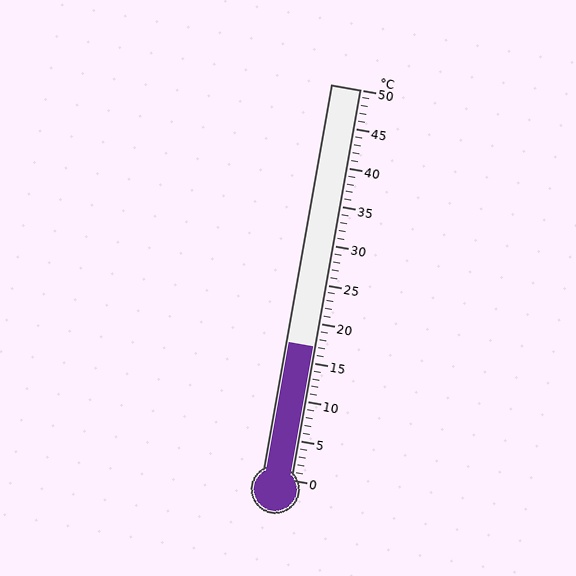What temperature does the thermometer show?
The thermometer shows approximately 17°C.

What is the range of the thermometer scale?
The thermometer scale ranges from 0°C to 50°C.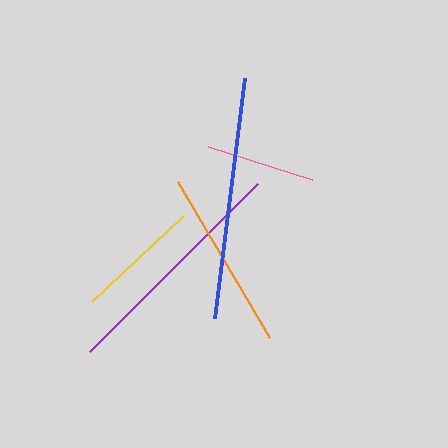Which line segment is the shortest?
The pink line is the shortest at approximately 109 pixels.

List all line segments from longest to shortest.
From longest to shortest: blue, purple, orange, yellow, pink.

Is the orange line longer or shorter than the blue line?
The blue line is longer than the orange line.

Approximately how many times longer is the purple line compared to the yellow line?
The purple line is approximately 1.9 times the length of the yellow line.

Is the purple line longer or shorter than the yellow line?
The purple line is longer than the yellow line.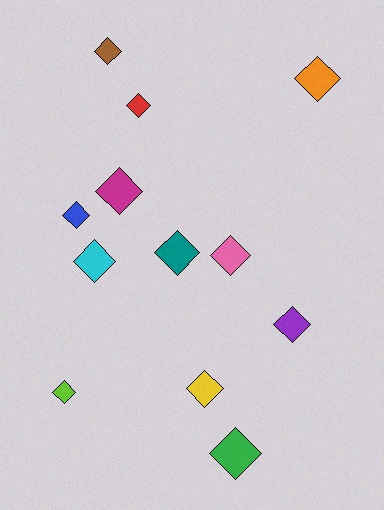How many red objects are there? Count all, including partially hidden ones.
There is 1 red object.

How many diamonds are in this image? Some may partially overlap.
There are 12 diamonds.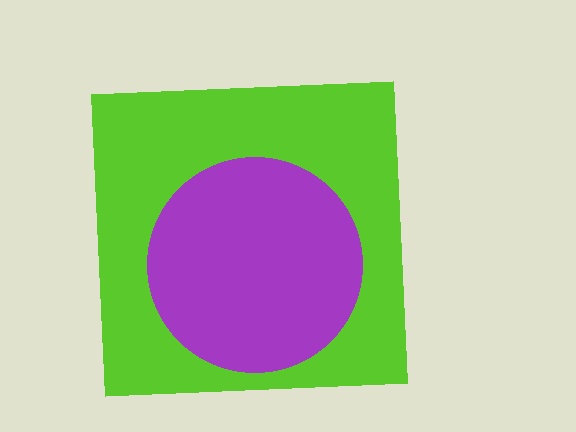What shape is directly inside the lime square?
The purple circle.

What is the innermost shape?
The purple circle.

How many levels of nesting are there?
2.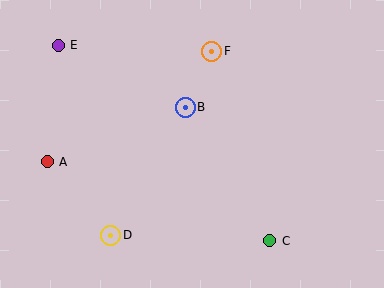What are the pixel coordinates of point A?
Point A is at (47, 162).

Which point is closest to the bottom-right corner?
Point C is closest to the bottom-right corner.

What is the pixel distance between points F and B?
The distance between F and B is 62 pixels.